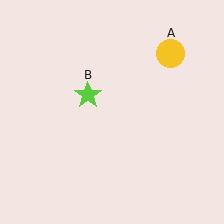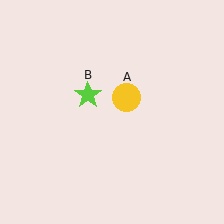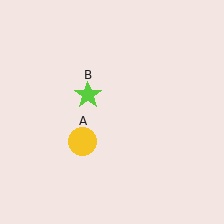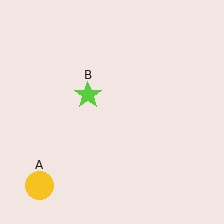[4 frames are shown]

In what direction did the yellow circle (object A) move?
The yellow circle (object A) moved down and to the left.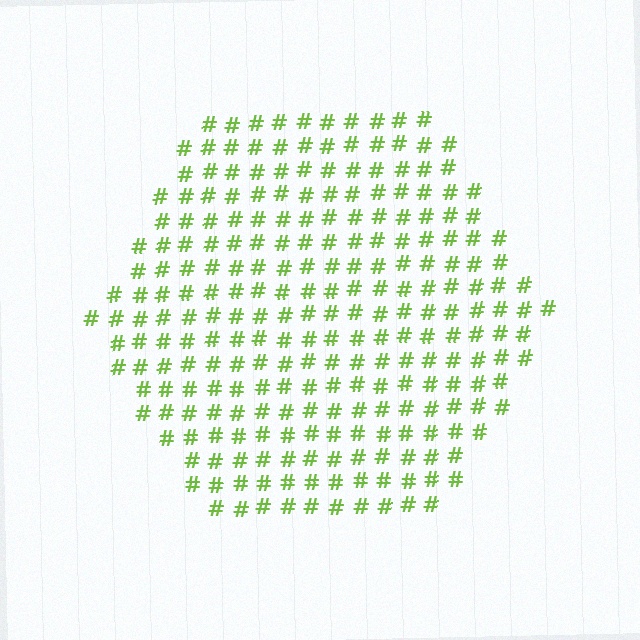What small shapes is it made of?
It is made of small hash symbols.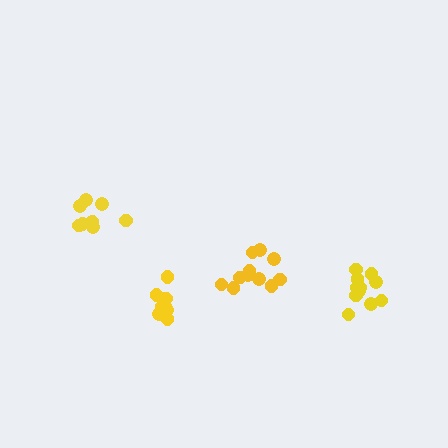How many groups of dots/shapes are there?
There are 4 groups.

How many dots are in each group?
Group 1: 9 dots, Group 2: 11 dots, Group 3: 11 dots, Group 4: 9 dots (40 total).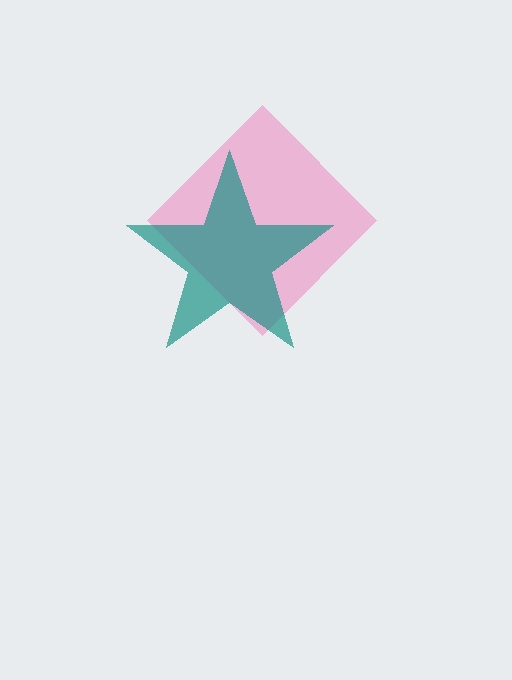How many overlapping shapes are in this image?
There are 2 overlapping shapes in the image.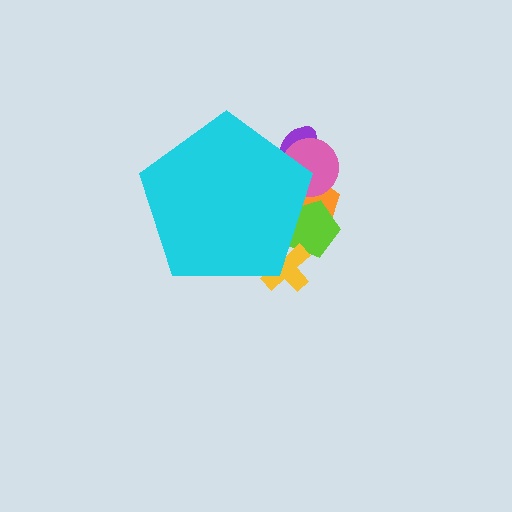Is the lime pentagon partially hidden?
Yes, the lime pentagon is partially hidden behind the cyan pentagon.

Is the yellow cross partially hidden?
Yes, the yellow cross is partially hidden behind the cyan pentagon.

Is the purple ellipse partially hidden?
Yes, the purple ellipse is partially hidden behind the cyan pentagon.